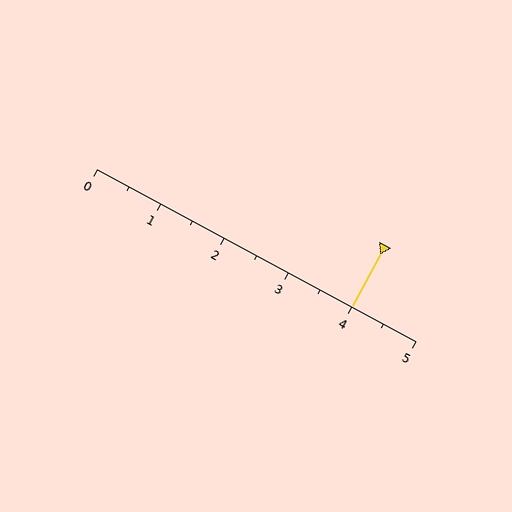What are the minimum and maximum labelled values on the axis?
The axis runs from 0 to 5.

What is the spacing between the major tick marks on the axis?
The major ticks are spaced 1 apart.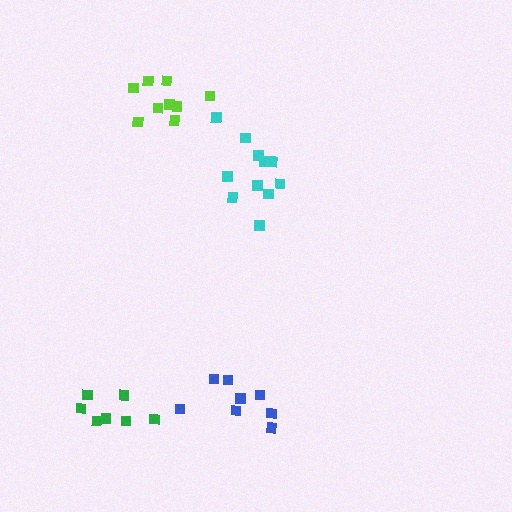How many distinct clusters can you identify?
There are 4 distinct clusters.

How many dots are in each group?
Group 1: 7 dots, Group 2: 11 dots, Group 3: 8 dots, Group 4: 9 dots (35 total).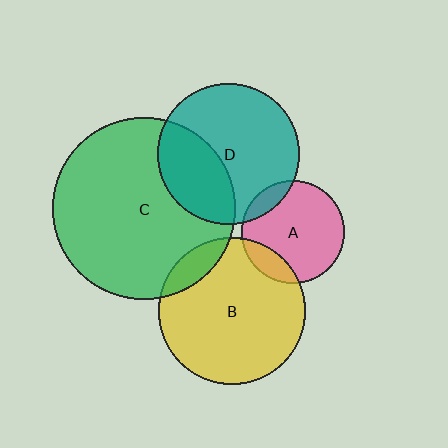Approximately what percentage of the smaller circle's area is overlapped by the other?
Approximately 10%.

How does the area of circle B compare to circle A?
Approximately 2.0 times.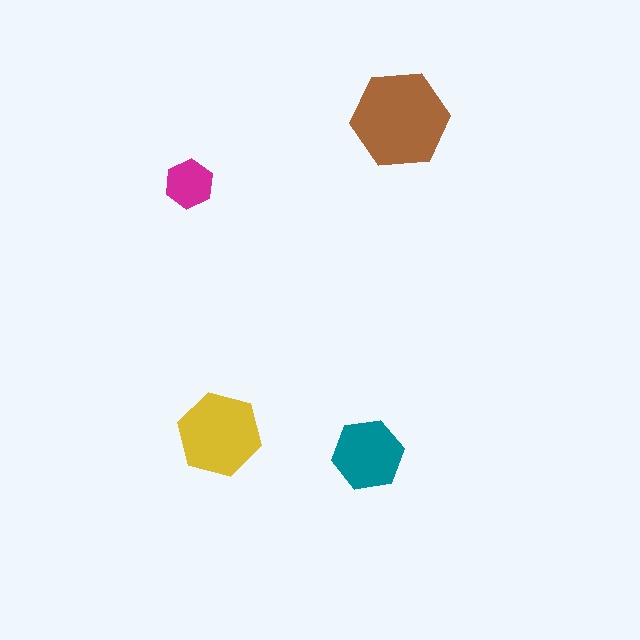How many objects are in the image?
There are 4 objects in the image.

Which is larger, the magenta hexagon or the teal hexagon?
The teal one.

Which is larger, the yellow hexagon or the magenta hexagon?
The yellow one.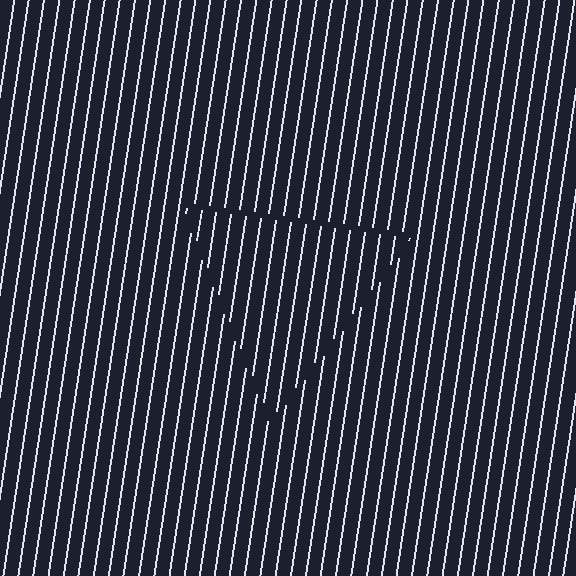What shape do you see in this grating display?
An illusory triangle. The interior of the shape contains the same grating, shifted by half a period — the contour is defined by the phase discontinuity where line-ends from the inner and outer gratings abut.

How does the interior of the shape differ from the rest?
The interior of the shape contains the same grating, shifted by half a period — the contour is defined by the phase discontinuity where line-ends from the inner and outer gratings abut.